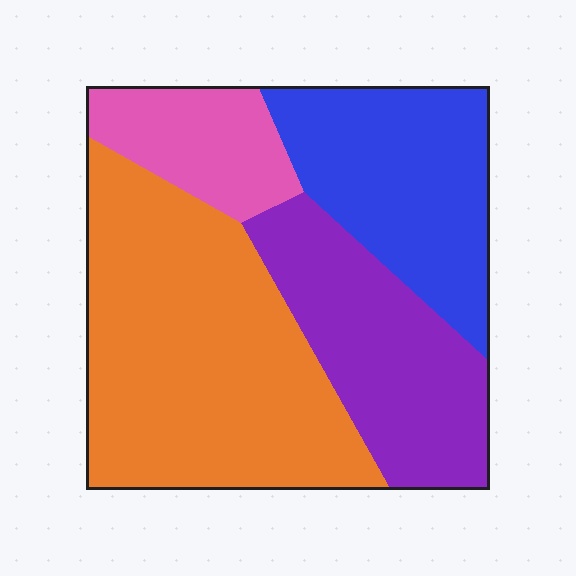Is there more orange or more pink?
Orange.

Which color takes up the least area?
Pink, at roughly 10%.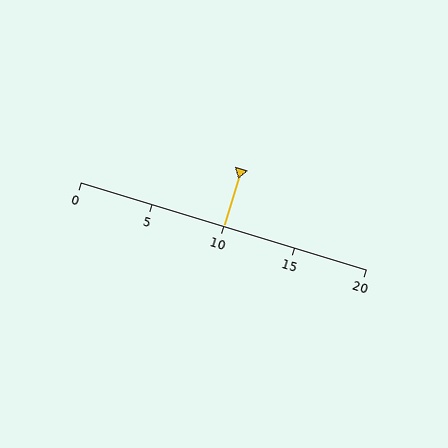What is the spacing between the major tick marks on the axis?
The major ticks are spaced 5 apart.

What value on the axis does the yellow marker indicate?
The marker indicates approximately 10.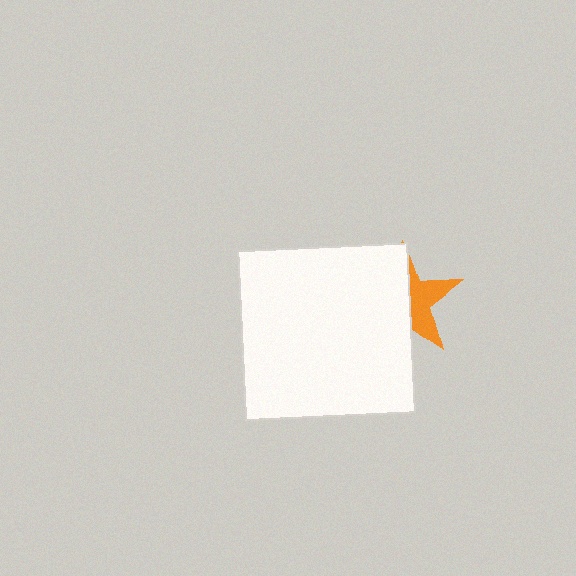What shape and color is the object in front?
The object in front is a white square.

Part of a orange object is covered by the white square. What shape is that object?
It is a star.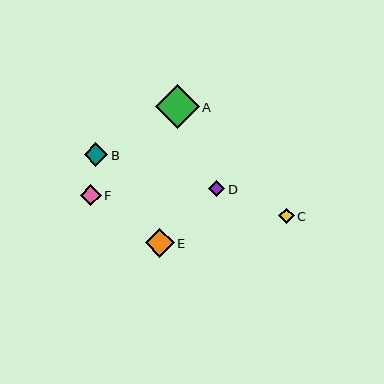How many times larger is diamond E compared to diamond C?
Diamond E is approximately 1.8 times the size of diamond C.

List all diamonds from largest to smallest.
From largest to smallest: A, E, B, F, D, C.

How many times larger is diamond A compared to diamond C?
Diamond A is approximately 2.8 times the size of diamond C.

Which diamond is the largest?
Diamond A is the largest with a size of approximately 44 pixels.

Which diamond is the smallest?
Diamond C is the smallest with a size of approximately 16 pixels.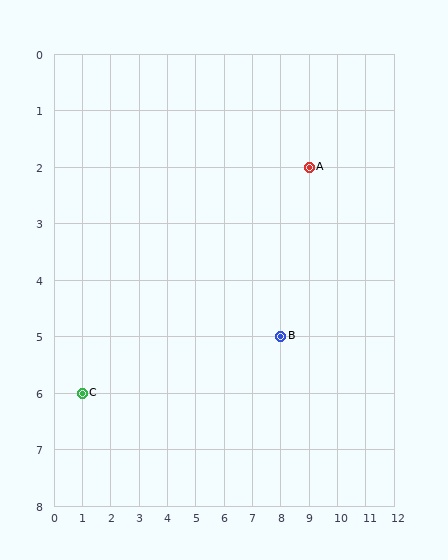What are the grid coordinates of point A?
Point A is at grid coordinates (9, 2).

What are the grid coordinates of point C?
Point C is at grid coordinates (1, 6).